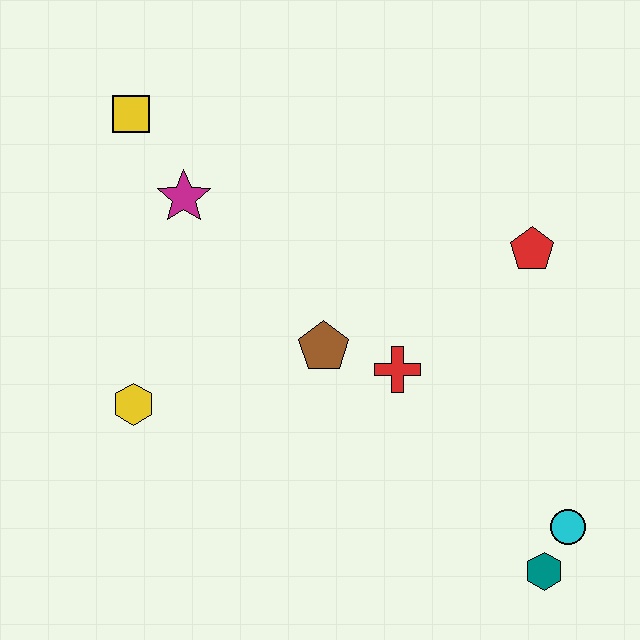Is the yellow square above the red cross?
Yes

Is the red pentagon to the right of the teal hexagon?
No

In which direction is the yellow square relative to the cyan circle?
The yellow square is to the left of the cyan circle.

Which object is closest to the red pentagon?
The red cross is closest to the red pentagon.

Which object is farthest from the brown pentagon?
The teal hexagon is farthest from the brown pentagon.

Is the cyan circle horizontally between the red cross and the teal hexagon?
No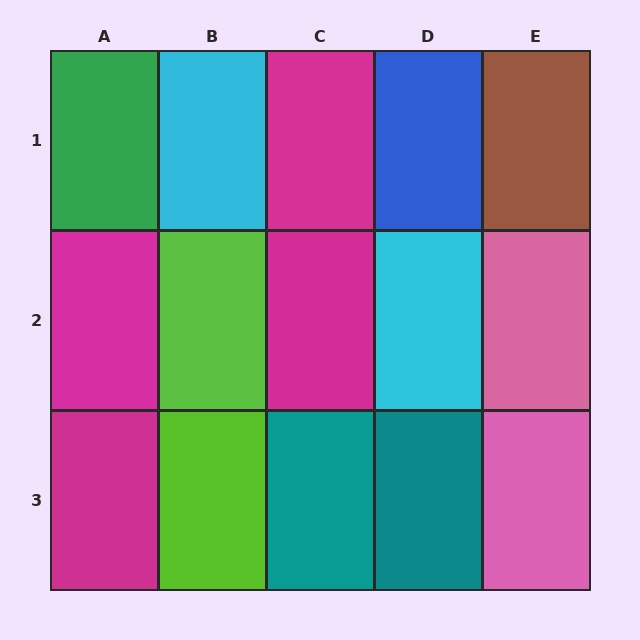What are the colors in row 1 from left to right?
Green, cyan, magenta, blue, brown.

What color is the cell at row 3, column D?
Teal.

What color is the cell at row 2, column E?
Pink.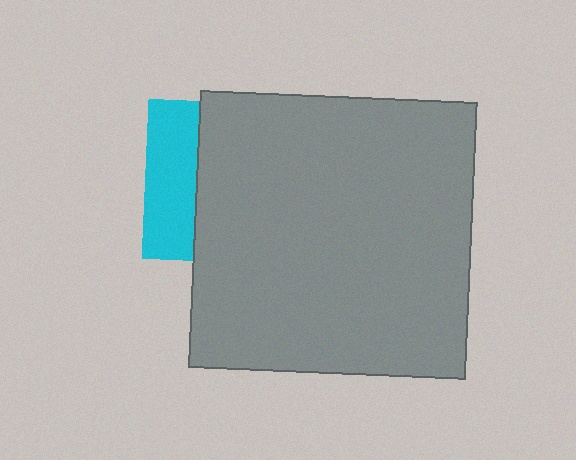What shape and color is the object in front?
The object in front is a gray square.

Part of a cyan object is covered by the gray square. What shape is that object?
It is a square.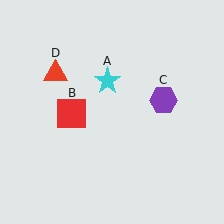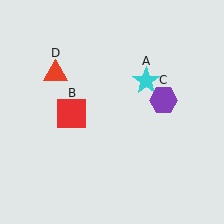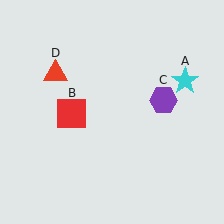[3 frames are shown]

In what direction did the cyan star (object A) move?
The cyan star (object A) moved right.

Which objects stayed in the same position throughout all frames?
Red square (object B) and purple hexagon (object C) and red triangle (object D) remained stationary.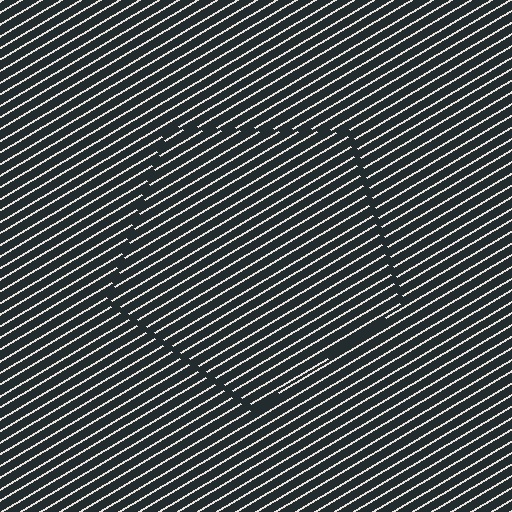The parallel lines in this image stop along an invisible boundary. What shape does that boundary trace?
An illusory pentagon. The interior of the shape contains the same grating, shifted by half a period — the contour is defined by the phase discontinuity where line-ends from the inner and outer gratings abut.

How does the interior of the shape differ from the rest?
The interior of the shape contains the same grating, shifted by half a period — the contour is defined by the phase discontinuity where line-ends from the inner and outer gratings abut.